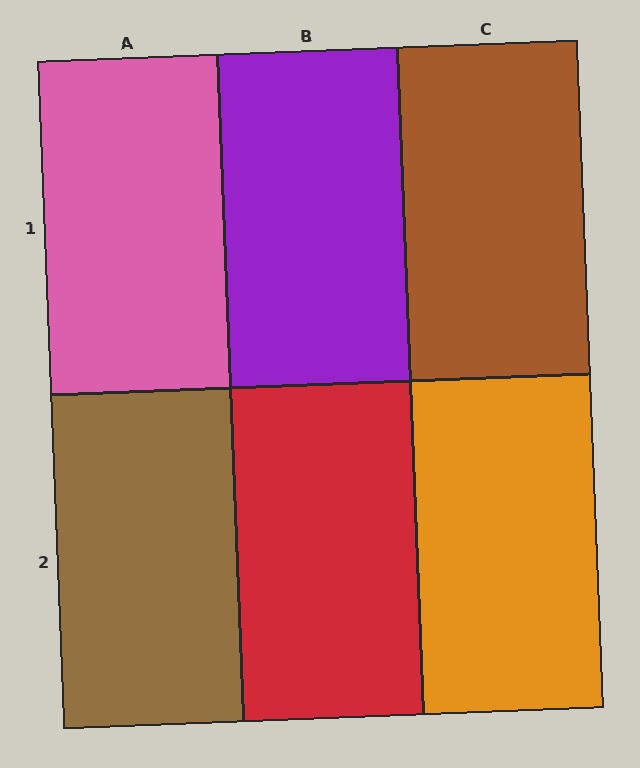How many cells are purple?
1 cell is purple.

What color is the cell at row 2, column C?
Orange.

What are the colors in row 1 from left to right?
Pink, purple, brown.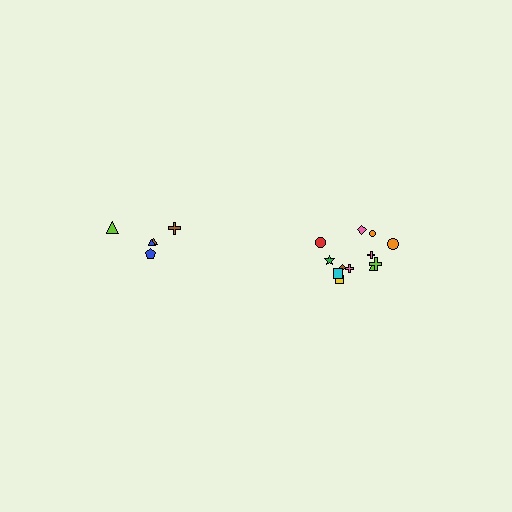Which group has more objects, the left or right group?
The right group.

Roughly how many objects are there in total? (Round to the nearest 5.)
Roughly 15 objects in total.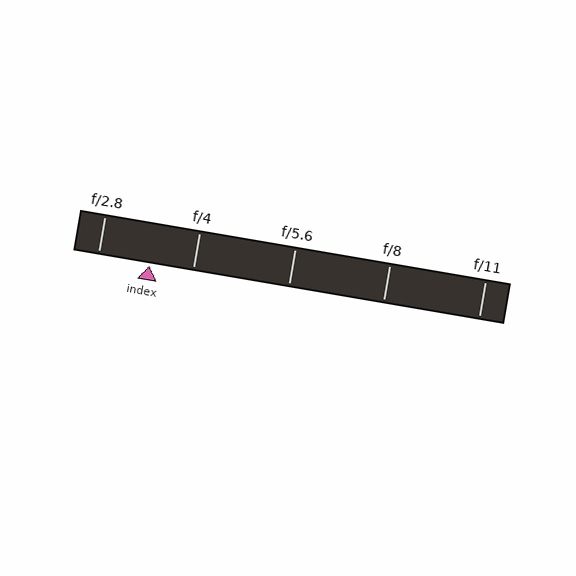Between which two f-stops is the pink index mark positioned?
The index mark is between f/2.8 and f/4.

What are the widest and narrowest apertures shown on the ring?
The widest aperture shown is f/2.8 and the narrowest is f/11.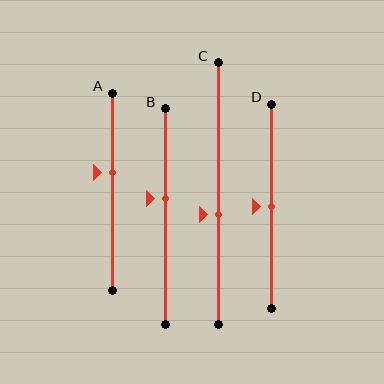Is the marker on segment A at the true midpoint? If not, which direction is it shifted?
No, the marker on segment A is shifted upward by about 10% of the segment length.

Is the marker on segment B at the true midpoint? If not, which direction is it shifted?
No, the marker on segment B is shifted upward by about 8% of the segment length.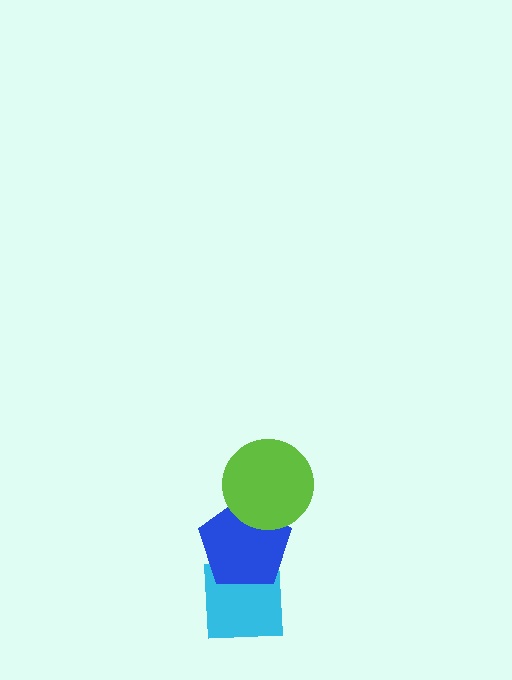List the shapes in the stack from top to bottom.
From top to bottom: the lime circle, the blue pentagon, the cyan square.